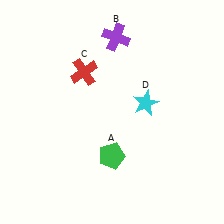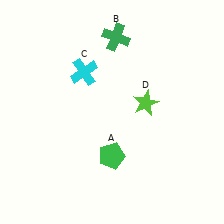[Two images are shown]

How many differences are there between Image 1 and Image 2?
There are 3 differences between the two images.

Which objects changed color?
B changed from purple to green. C changed from red to cyan. D changed from cyan to lime.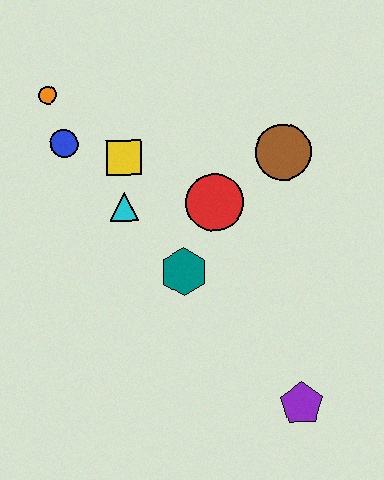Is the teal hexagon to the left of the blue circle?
No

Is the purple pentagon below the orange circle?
Yes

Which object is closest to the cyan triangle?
The yellow square is closest to the cyan triangle.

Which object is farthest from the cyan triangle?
The purple pentagon is farthest from the cyan triangle.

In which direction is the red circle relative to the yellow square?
The red circle is to the right of the yellow square.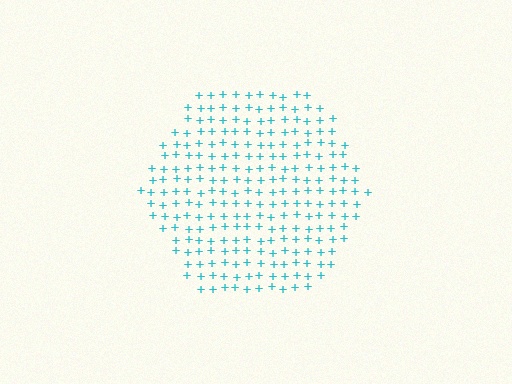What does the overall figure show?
The overall figure shows a hexagon.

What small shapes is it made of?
It is made of small plus signs.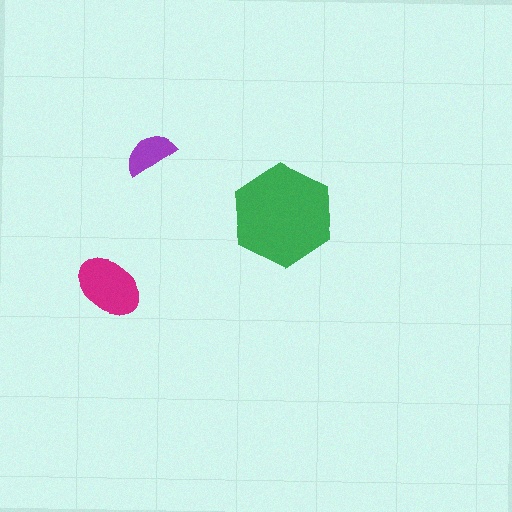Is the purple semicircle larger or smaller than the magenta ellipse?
Smaller.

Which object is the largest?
The green hexagon.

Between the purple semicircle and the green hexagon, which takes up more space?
The green hexagon.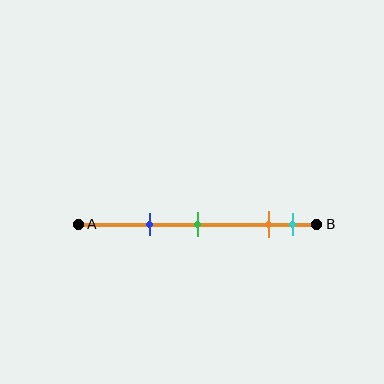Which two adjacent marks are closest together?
The orange and cyan marks are the closest adjacent pair.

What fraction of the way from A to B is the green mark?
The green mark is approximately 50% (0.5) of the way from A to B.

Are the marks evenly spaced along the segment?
No, the marks are not evenly spaced.